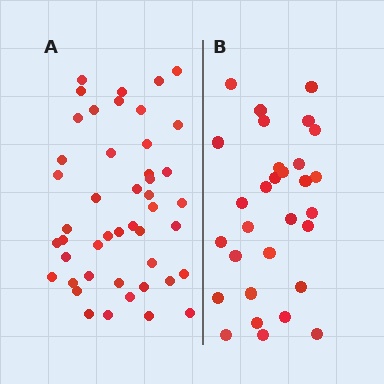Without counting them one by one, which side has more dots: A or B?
Region A (the left region) has more dots.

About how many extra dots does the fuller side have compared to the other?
Region A has approximately 15 more dots than region B.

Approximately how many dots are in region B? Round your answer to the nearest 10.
About 30 dots.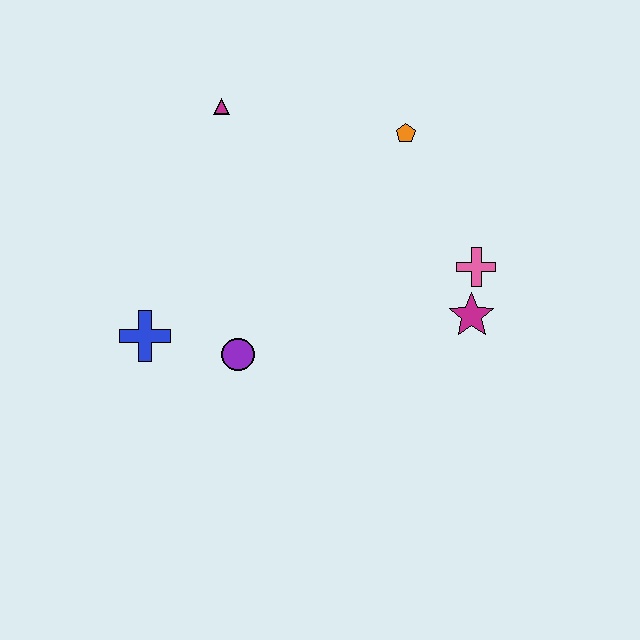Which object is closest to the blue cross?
The purple circle is closest to the blue cross.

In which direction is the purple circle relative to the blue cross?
The purple circle is to the right of the blue cross.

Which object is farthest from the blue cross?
The pink cross is farthest from the blue cross.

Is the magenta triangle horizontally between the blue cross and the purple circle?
Yes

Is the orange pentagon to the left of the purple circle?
No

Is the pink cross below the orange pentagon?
Yes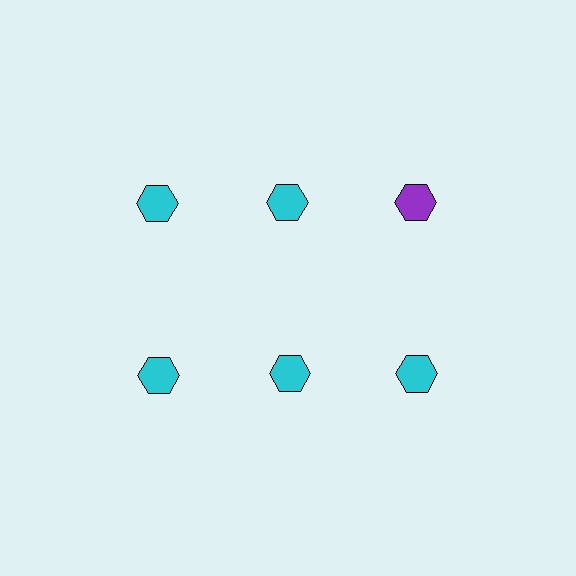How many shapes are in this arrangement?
There are 6 shapes arranged in a grid pattern.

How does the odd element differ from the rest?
It has a different color: purple instead of cyan.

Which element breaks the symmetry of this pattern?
The purple hexagon in the top row, center column breaks the symmetry. All other shapes are cyan hexagons.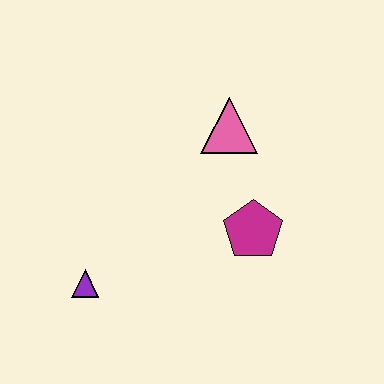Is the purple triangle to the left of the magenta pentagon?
Yes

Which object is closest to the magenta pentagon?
The pink triangle is closest to the magenta pentagon.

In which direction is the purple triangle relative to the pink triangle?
The purple triangle is below the pink triangle.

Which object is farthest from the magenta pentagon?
The purple triangle is farthest from the magenta pentagon.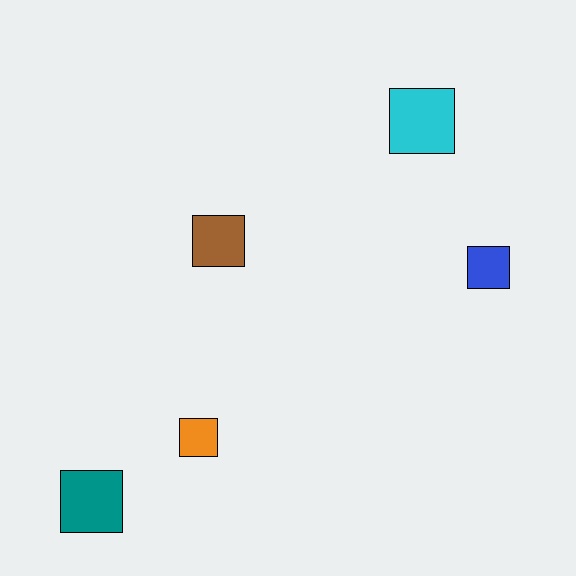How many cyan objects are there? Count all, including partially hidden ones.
There is 1 cyan object.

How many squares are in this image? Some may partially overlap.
There are 5 squares.